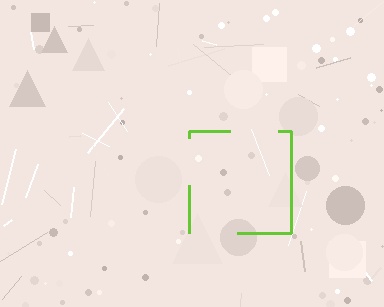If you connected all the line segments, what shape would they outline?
They would outline a square.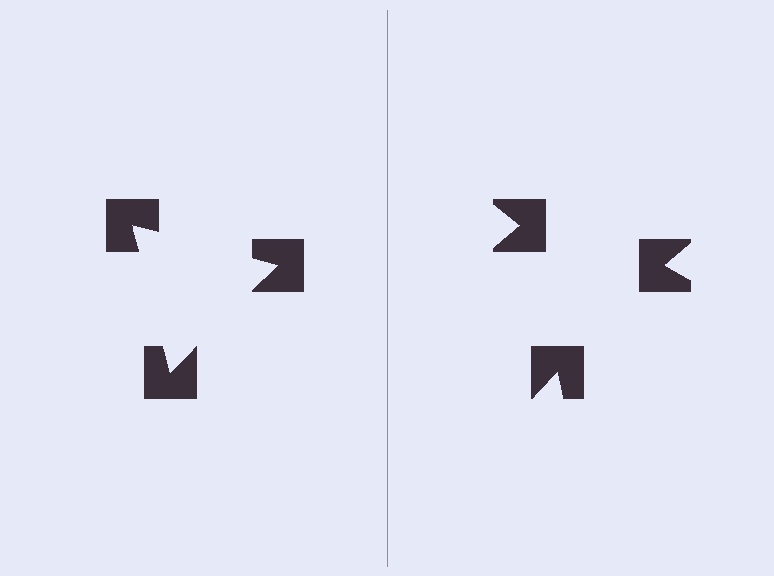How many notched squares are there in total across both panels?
6 — 3 on each side.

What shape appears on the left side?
An illusory triangle.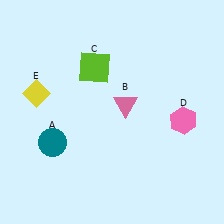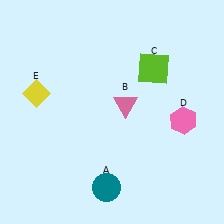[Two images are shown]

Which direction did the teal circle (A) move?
The teal circle (A) moved right.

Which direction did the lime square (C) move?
The lime square (C) moved right.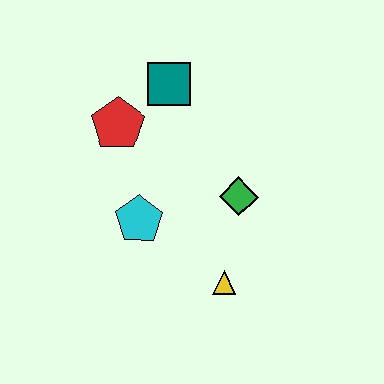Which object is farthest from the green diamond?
The red pentagon is farthest from the green diamond.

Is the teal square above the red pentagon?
Yes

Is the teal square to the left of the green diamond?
Yes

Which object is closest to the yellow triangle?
The green diamond is closest to the yellow triangle.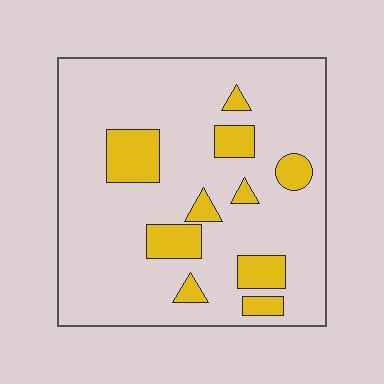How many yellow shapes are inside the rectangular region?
10.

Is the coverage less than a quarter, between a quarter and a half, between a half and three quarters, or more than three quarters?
Less than a quarter.